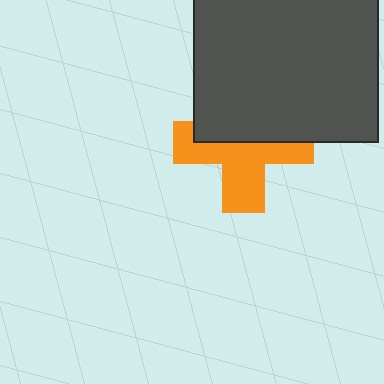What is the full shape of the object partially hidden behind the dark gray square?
The partially hidden object is an orange cross.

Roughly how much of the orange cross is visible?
About half of it is visible (roughly 53%).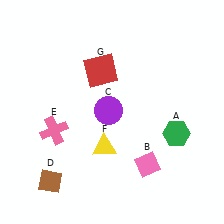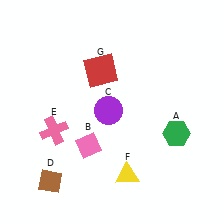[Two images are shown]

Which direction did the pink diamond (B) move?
The pink diamond (B) moved left.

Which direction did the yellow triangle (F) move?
The yellow triangle (F) moved down.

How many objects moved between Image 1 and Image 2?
2 objects moved between the two images.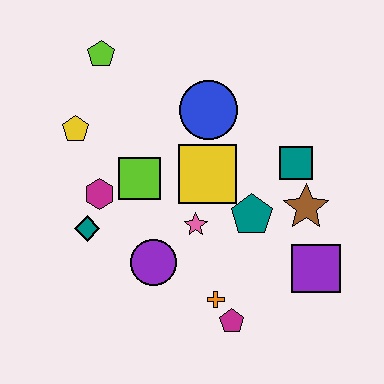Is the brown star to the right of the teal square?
Yes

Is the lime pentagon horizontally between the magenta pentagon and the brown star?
No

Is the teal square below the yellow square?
No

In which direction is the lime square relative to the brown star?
The lime square is to the left of the brown star.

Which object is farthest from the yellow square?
The lime pentagon is farthest from the yellow square.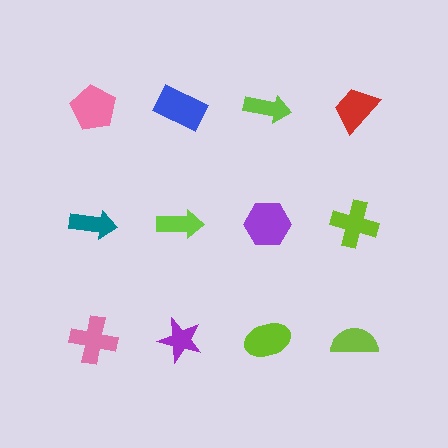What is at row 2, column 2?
A lime arrow.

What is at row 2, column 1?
A teal arrow.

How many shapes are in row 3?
4 shapes.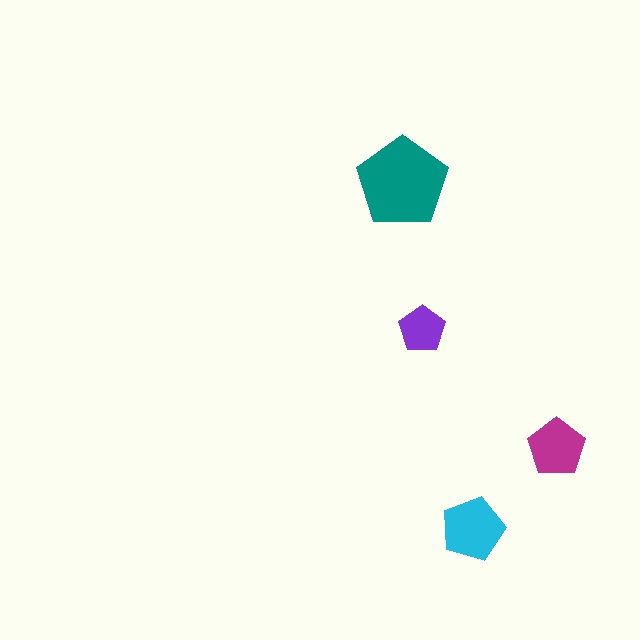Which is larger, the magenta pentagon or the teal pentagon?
The teal one.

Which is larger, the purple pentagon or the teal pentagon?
The teal one.